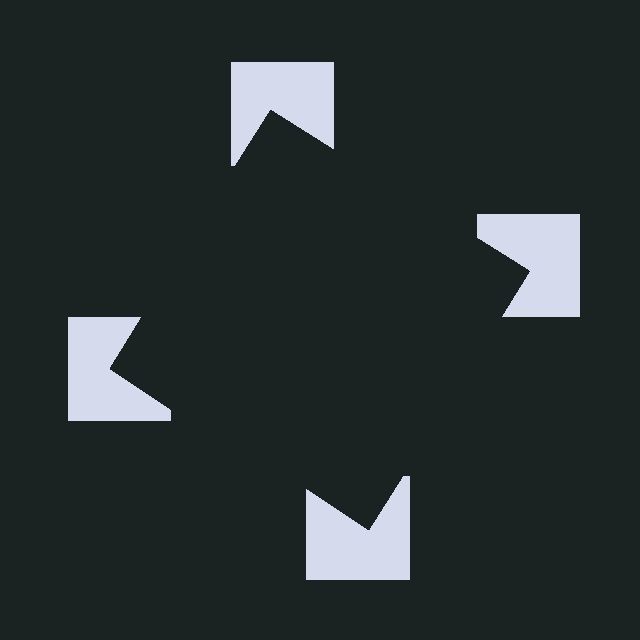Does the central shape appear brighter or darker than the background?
It typically appears slightly darker than the background, even though no actual brightness change is drawn.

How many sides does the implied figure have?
4 sides.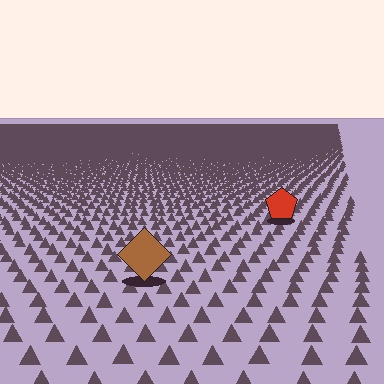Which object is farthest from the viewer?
The red pentagon is farthest from the viewer. It appears smaller and the ground texture around it is denser.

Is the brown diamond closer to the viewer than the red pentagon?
Yes. The brown diamond is closer — you can tell from the texture gradient: the ground texture is coarser near it.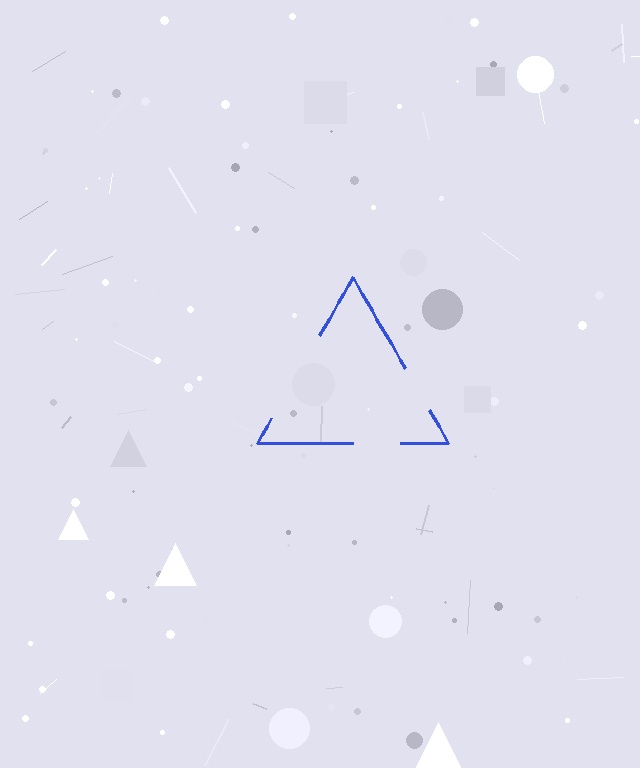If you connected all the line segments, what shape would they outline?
They would outline a triangle.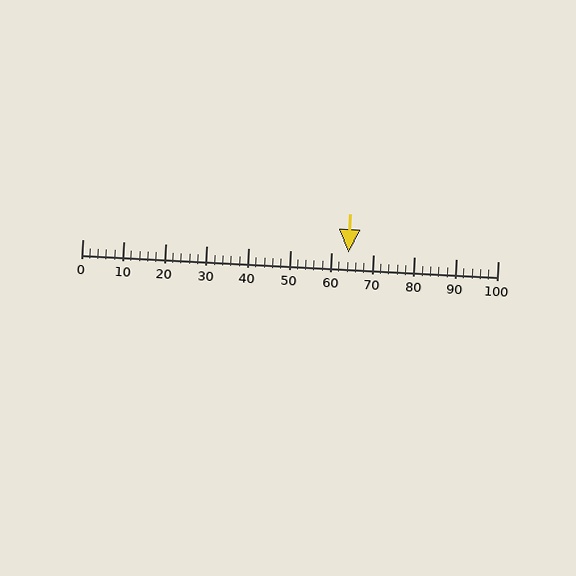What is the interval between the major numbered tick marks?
The major tick marks are spaced 10 units apart.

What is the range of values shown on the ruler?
The ruler shows values from 0 to 100.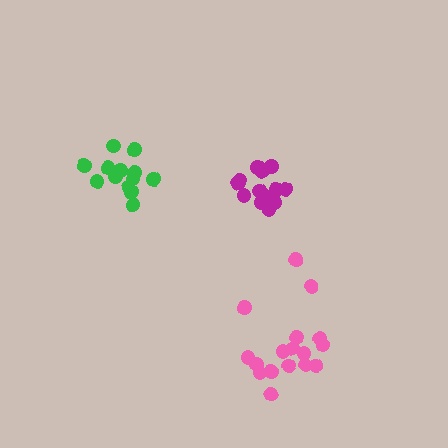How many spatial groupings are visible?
There are 3 spatial groupings.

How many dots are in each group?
Group 1: 15 dots, Group 2: 13 dots, Group 3: 17 dots (45 total).